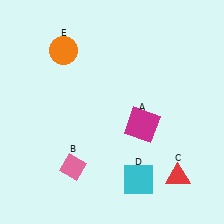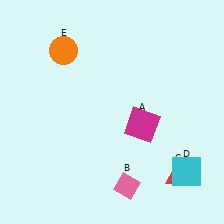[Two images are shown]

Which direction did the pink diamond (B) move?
The pink diamond (B) moved right.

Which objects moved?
The objects that moved are: the pink diamond (B), the cyan square (D).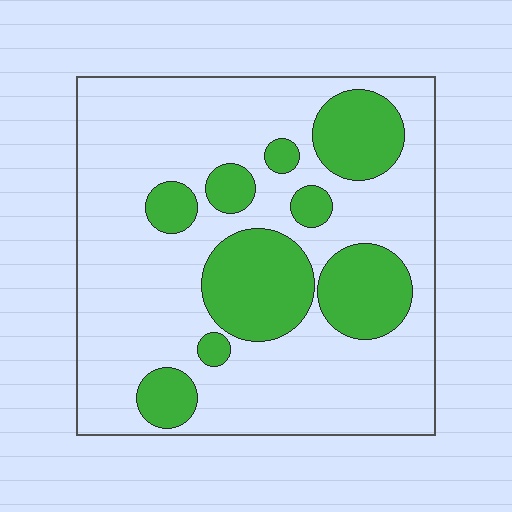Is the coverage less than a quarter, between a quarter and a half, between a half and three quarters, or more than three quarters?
Between a quarter and a half.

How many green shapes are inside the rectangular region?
9.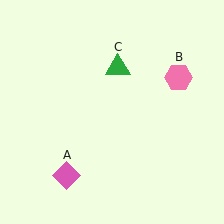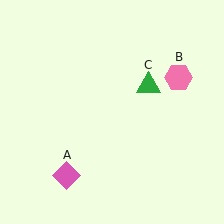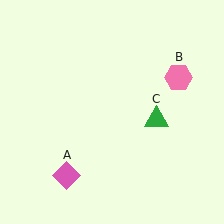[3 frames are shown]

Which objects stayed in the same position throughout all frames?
Pink diamond (object A) and pink hexagon (object B) remained stationary.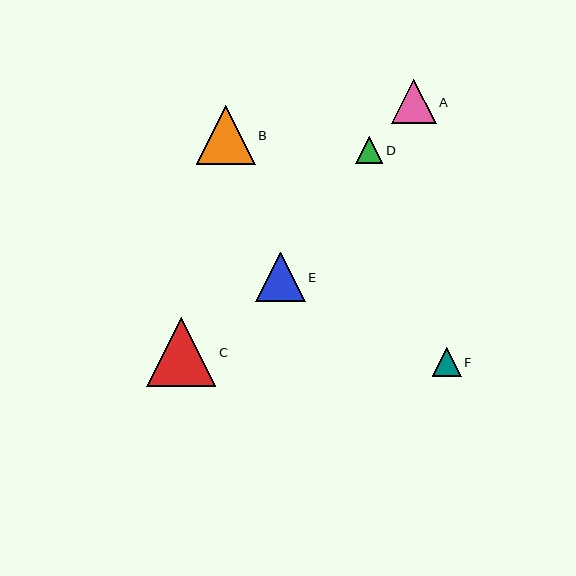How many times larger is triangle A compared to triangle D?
Triangle A is approximately 1.6 times the size of triangle D.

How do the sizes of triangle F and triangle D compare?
Triangle F and triangle D are approximately the same size.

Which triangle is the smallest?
Triangle D is the smallest with a size of approximately 27 pixels.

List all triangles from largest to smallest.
From largest to smallest: C, B, E, A, F, D.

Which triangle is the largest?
Triangle C is the largest with a size of approximately 70 pixels.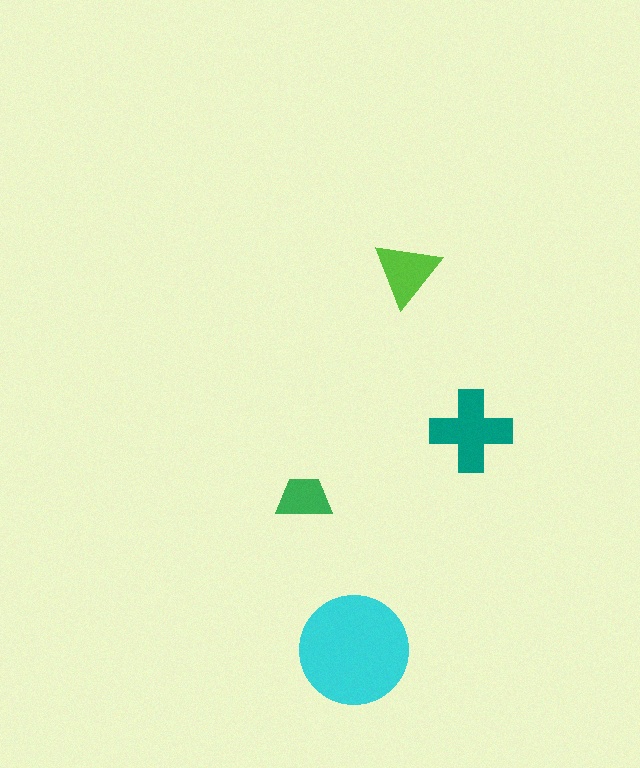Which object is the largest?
The cyan circle.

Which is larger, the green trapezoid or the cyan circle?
The cyan circle.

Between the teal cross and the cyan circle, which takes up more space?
The cyan circle.